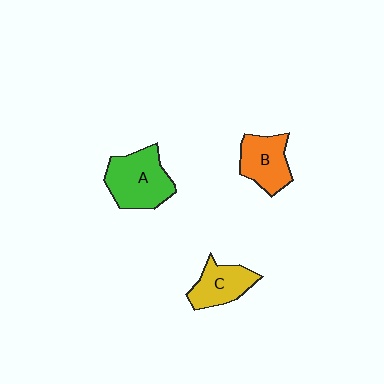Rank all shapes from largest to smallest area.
From largest to smallest: A (green), B (orange), C (yellow).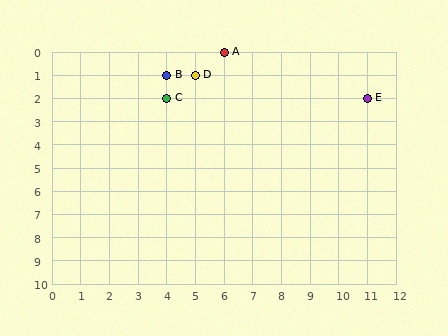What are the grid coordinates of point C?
Point C is at grid coordinates (4, 2).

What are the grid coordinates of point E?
Point E is at grid coordinates (11, 2).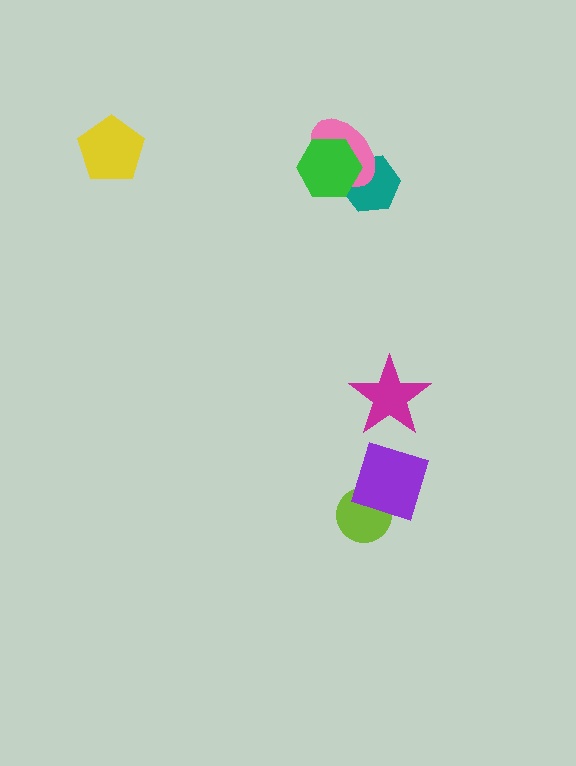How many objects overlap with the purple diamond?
1 object overlaps with the purple diamond.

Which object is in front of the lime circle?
The purple diamond is in front of the lime circle.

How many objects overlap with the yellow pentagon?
0 objects overlap with the yellow pentagon.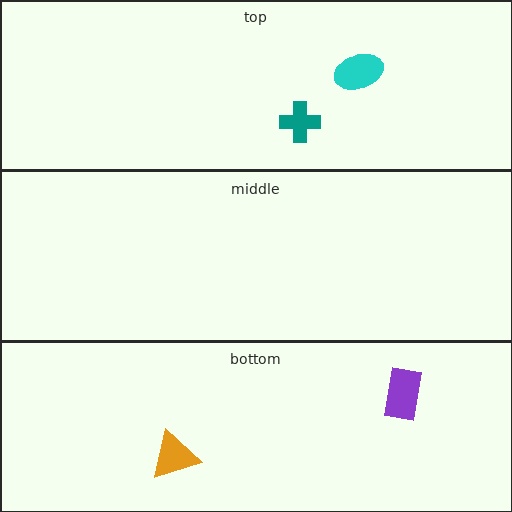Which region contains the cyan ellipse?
The top region.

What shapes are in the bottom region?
The orange triangle, the purple rectangle.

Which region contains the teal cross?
The top region.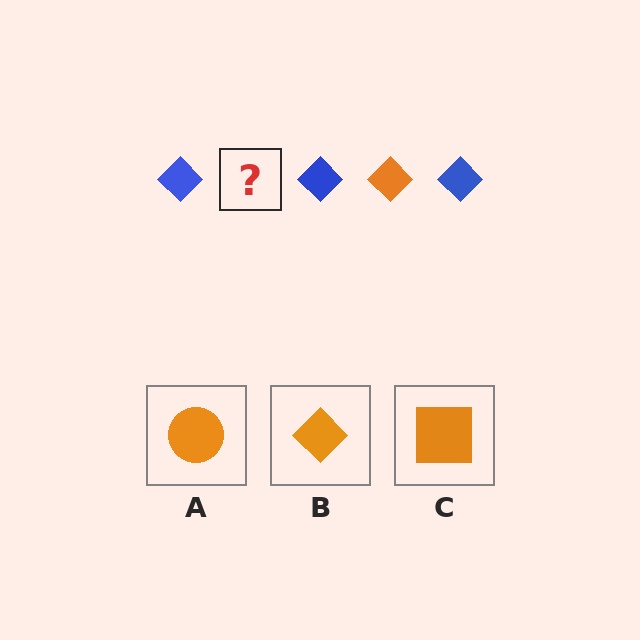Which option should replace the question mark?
Option B.